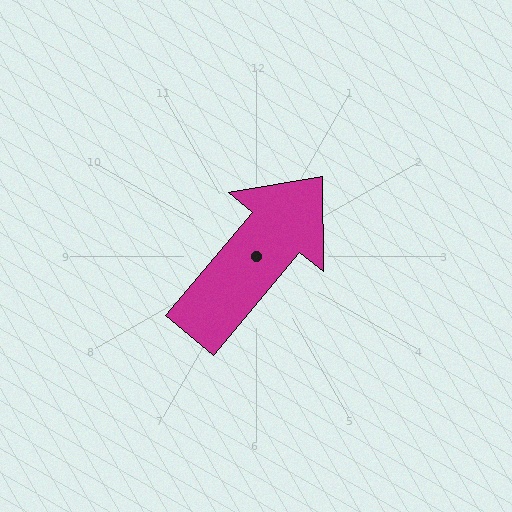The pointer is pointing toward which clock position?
Roughly 1 o'clock.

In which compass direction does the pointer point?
Northeast.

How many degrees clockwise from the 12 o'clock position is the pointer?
Approximately 40 degrees.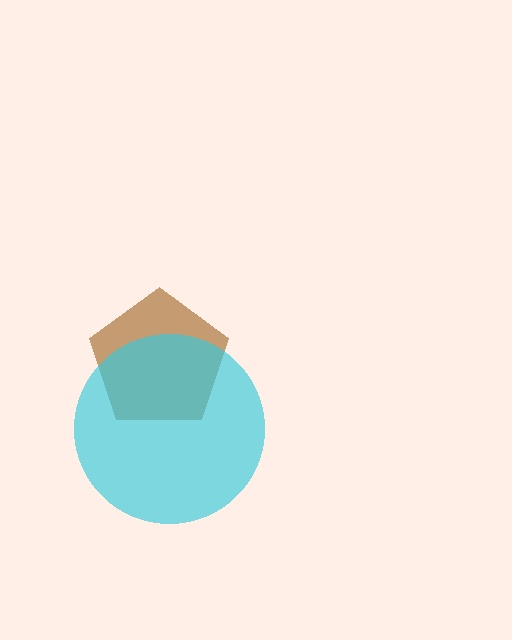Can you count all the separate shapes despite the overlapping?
Yes, there are 2 separate shapes.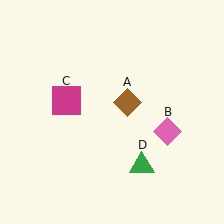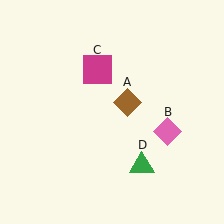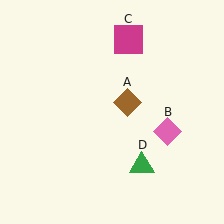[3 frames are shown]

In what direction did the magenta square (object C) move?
The magenta square (object C) moved up and to the right.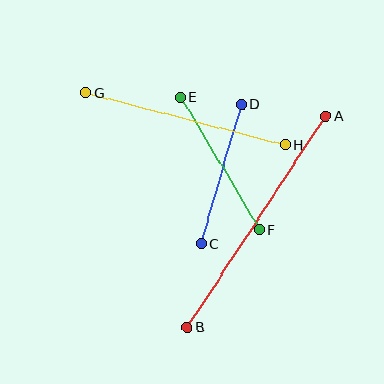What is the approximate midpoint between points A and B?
The midpoint is at approximately (256, 222) pixels.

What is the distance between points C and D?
The distance is approximately 145 pixels.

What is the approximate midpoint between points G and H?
The midpoint is at approximately (186, 119) pixels.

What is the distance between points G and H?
The distance is approximately 206 pixels.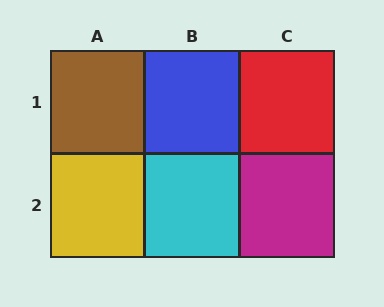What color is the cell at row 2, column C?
Magenta.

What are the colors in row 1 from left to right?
Brown, blue, red.